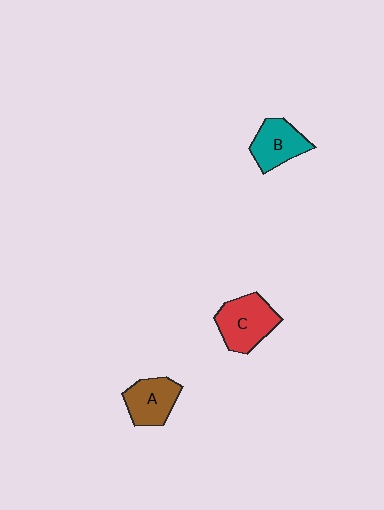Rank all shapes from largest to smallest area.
From largest to smallest: C (red), B (teal), A (brown).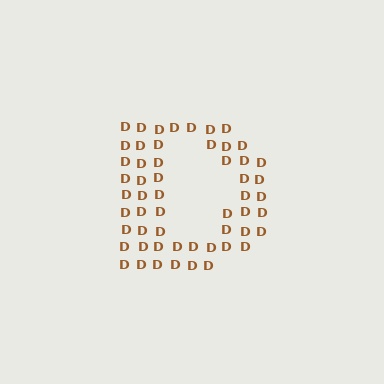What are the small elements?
The small elements are letter D's.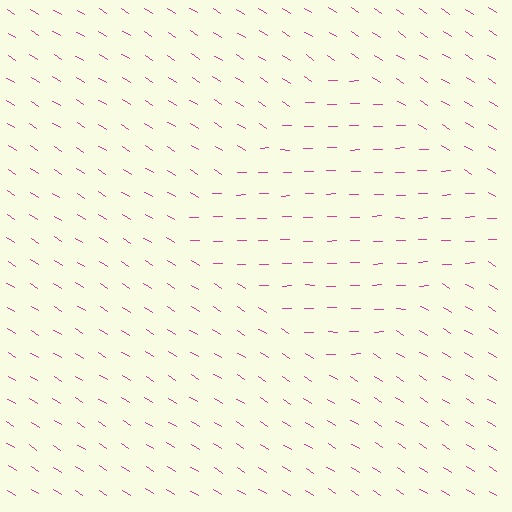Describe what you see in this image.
The image is filled with small magenta line segments. A diamond region in the image has lines oriented differently from the surrounding lines, creating a visible texture boundary.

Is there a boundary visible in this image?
Yes, there is a texture boundary formed by a change in line orientation.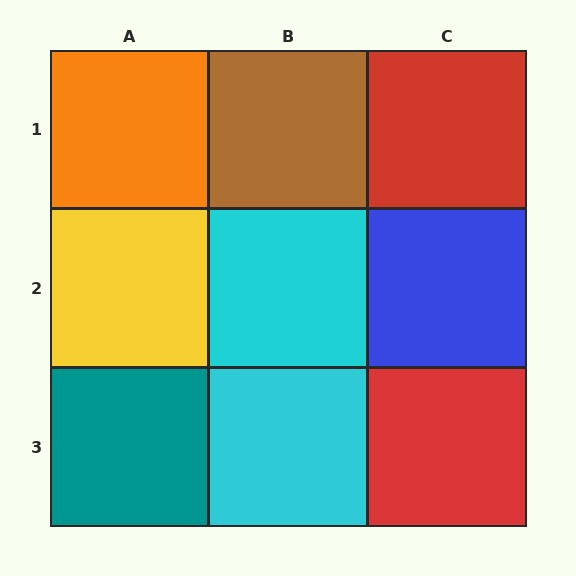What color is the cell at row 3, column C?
Red.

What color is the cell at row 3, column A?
Teal.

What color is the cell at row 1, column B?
Brown.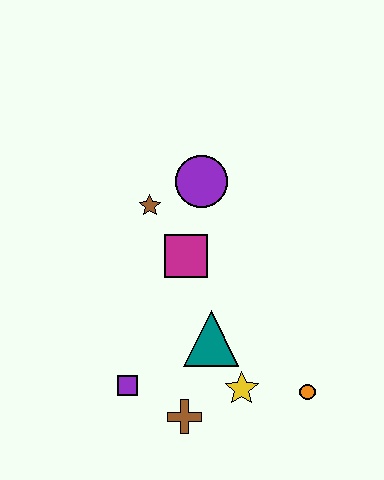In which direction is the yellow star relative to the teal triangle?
The yellow star is below the teal triangle.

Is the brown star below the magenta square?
No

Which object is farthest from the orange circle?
The brown star is farthest from the orange circle.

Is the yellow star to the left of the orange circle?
Yes